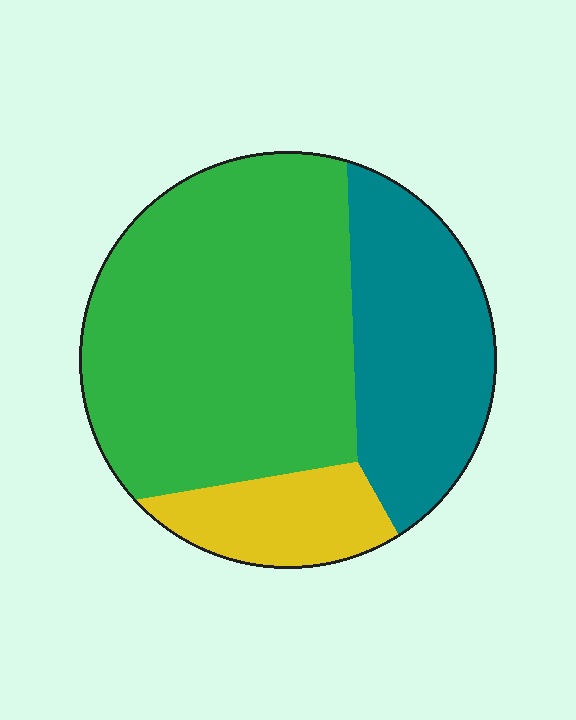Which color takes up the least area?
Yellow, at roughly 15%.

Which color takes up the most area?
Green, at roughly 60%.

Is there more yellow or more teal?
Teal.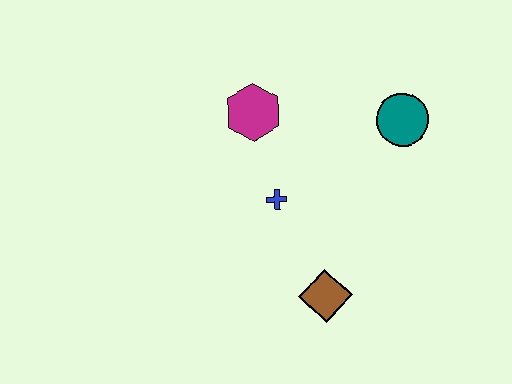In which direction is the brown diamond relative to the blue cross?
The brown diamond is below the blue cross.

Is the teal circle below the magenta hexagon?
Yes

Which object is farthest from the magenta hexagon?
The brown diamond is farthest from the magenta hexagon.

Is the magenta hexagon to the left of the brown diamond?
Yes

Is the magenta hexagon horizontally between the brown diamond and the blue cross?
No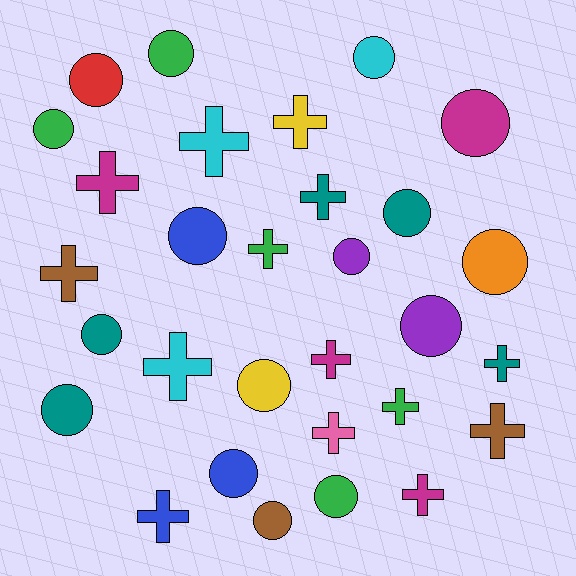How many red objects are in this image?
There is 1 red object.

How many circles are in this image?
There are 16 circles.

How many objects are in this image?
There are 30 objects.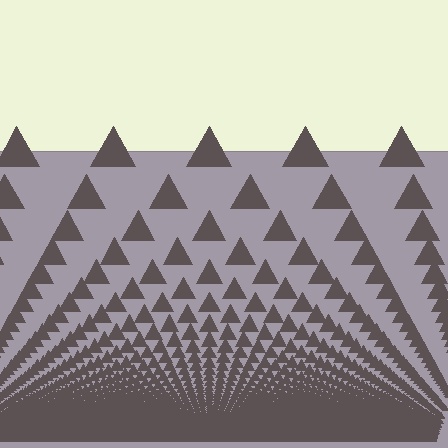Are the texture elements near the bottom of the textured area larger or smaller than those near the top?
Smaller. The gradient is inverted — elements near the bottom are smaller and denser.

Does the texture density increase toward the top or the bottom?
Density increases toward the bottom.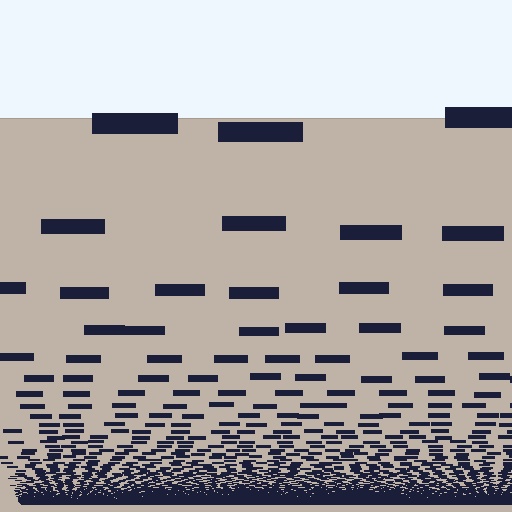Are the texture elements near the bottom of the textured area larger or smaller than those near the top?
Smaller. The gradient is inverted — elements near the bottom are smaller and denser.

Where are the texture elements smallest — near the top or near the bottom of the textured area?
Near the bottom.